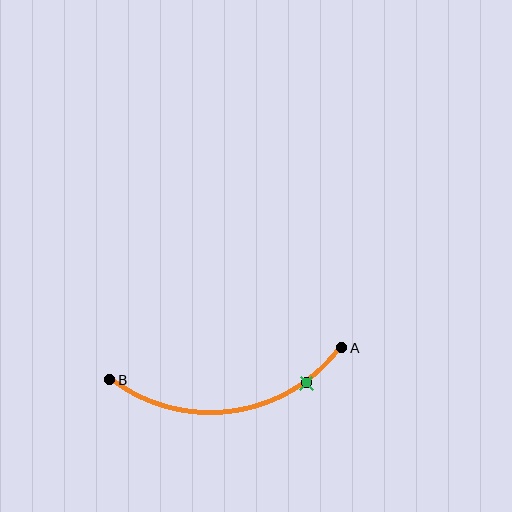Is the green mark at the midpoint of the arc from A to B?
No. The green mark lies on the arc but is closer to endpoint A. The arc midpoint would be at the point on the curve equidistant along the arc from both A and B.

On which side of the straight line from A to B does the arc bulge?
The arc bulges below the straight line connecting A and B.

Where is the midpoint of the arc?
The arc midpoint is the point on the curve farthest from the straight line joining A and B. It sits below that line.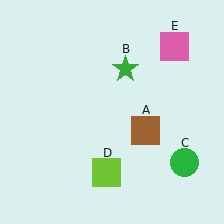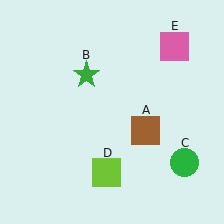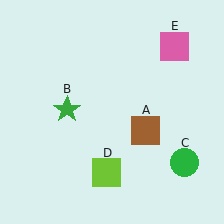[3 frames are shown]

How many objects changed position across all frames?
1 object changed position: green star (object B).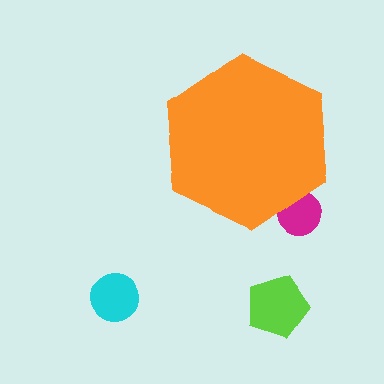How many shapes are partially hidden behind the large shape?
1 shape is partially hidden.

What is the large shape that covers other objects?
An orange hexagon.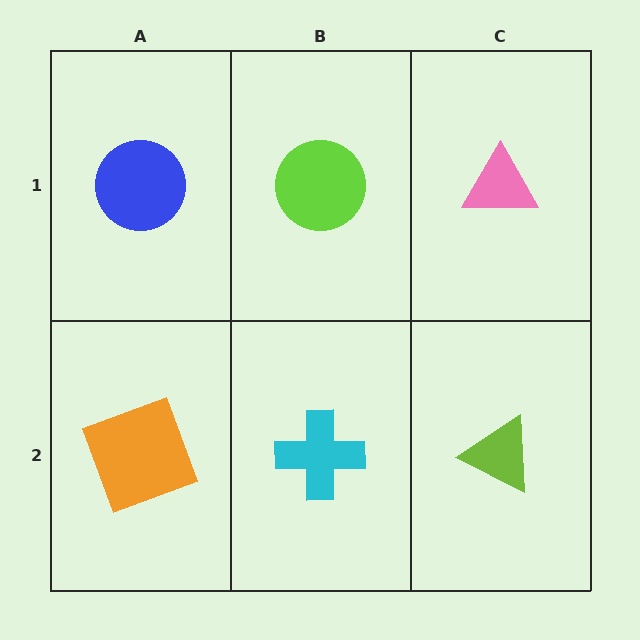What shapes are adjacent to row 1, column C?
A lime triangle (row 2, column C), a lime circle (row 1, column B).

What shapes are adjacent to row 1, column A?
An orange square (row 2, column A), a lime circle (row 1, column B).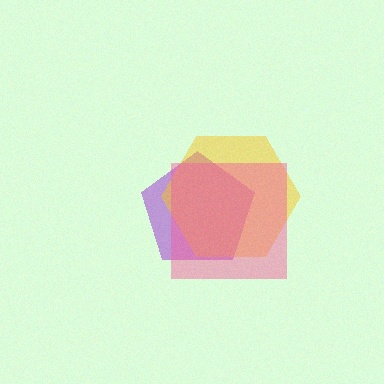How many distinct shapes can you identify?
There are 3 distinct shapes: a purple pentagon, a yellow hexagon, a pink square.